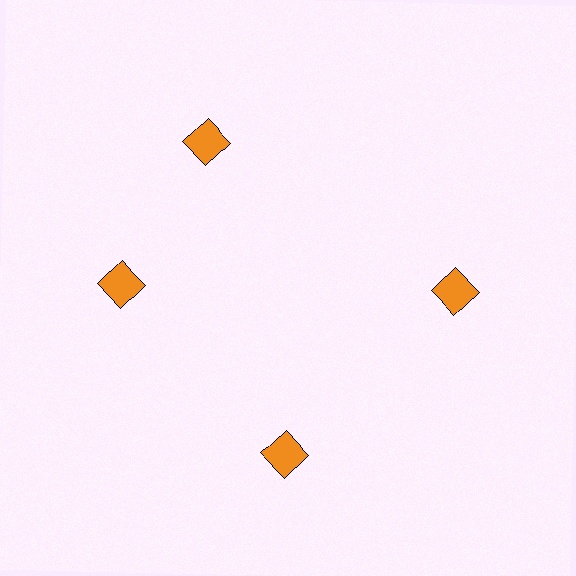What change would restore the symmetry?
The symmetry would be restored by rotating it back into even spacing with its neighbors so that all 4 squares sit at equal angles and equal distance from the center.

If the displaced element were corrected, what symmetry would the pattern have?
It would have 4-fold rotational symmetry — the pattern would map onto itself every 90 degrees.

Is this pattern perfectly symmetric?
No. The 4 orange squares are arranged in a ring, but one element near the 12 o'clock position is rotated out of alignment along the ring, breaking the 4-fold rotational symmetry.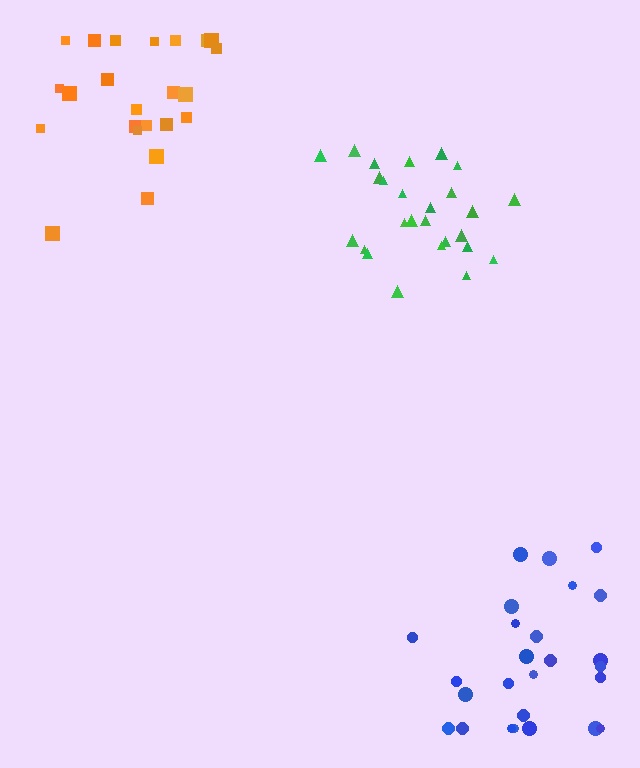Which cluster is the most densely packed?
Green.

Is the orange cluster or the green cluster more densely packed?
Green.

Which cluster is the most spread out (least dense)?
Blue.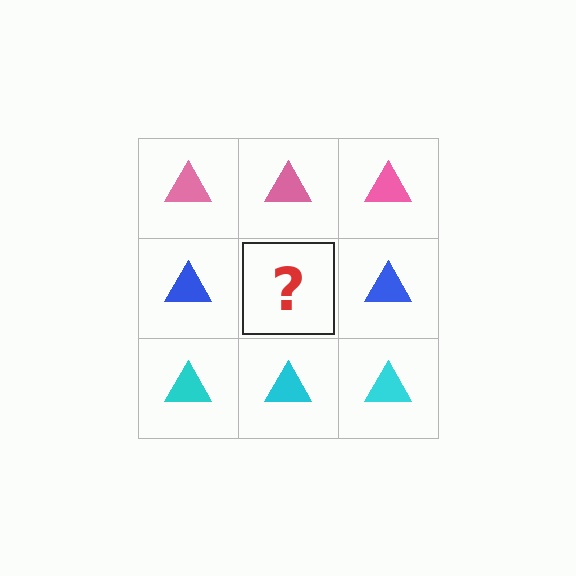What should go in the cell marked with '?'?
The missing cell should contain a blue triangle.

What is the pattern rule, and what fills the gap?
The rule is that each row has a consistent color. The gap should be filled with a blue triangle.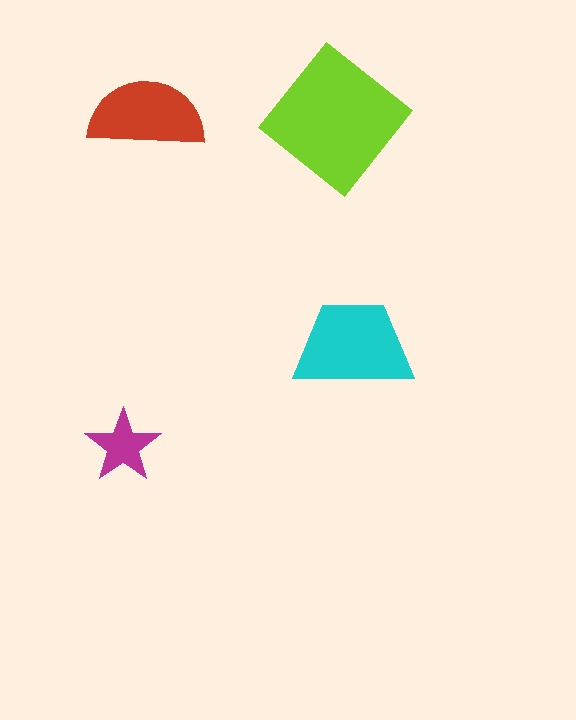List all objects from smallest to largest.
The magenta star, the red semicircle, the cyan trapezoid, the lime diamond.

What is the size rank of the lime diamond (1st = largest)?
1st.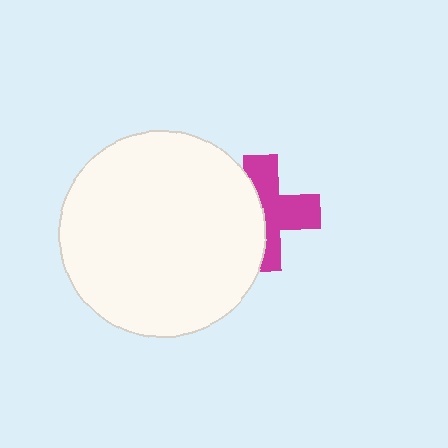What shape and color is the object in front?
The object in front is a white circle.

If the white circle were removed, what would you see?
You would see the complete magenta cross.